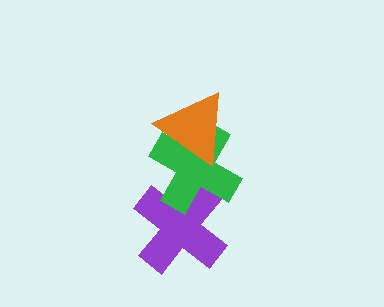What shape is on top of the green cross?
The orange triangle is on top of the green cross.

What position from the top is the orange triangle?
The orange triangle is 1st from the top.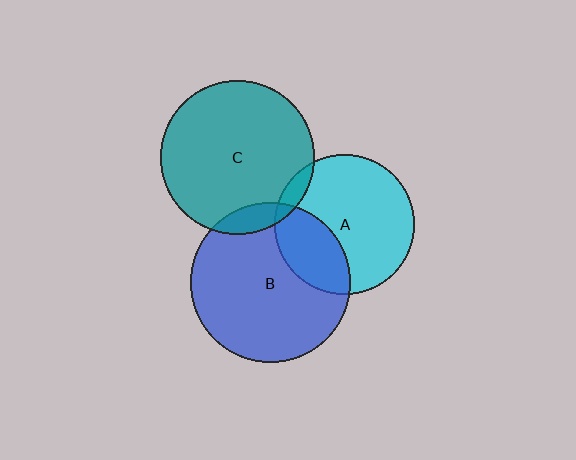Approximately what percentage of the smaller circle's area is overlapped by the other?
Approximately 30%.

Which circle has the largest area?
Circle B (blue).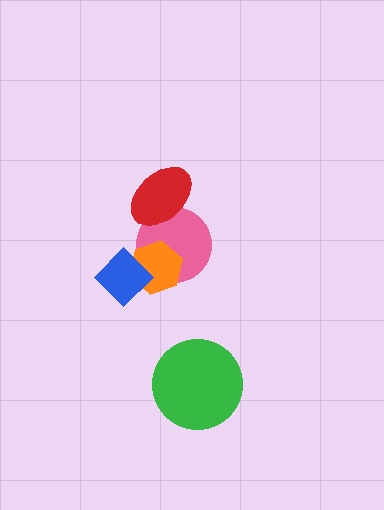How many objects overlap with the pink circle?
3 objects overlap with the pink circle.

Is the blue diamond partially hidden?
No, no other shape covers it.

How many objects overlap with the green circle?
0 objects overlap with the green circle.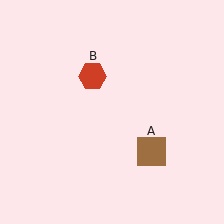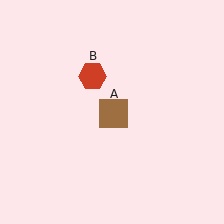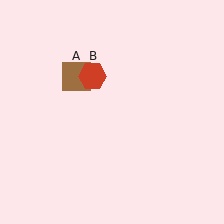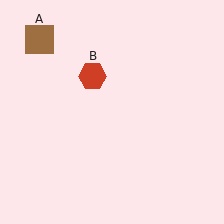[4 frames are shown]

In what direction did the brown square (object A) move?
The brown square (object A) moved up and to the left.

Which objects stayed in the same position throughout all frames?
Red hexagon (object B) remained stationary.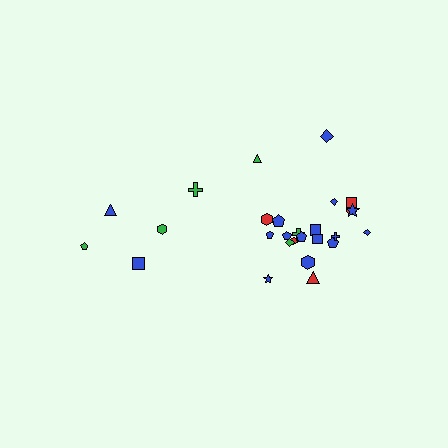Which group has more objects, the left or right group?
The right group.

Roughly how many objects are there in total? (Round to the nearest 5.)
Roughly 25 objects in total.